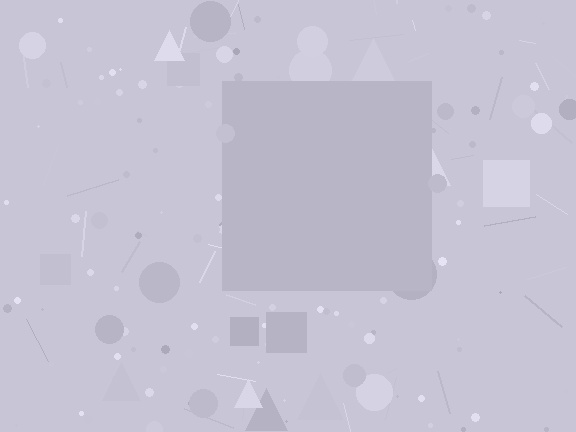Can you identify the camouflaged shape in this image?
The camouflaged shape is a square.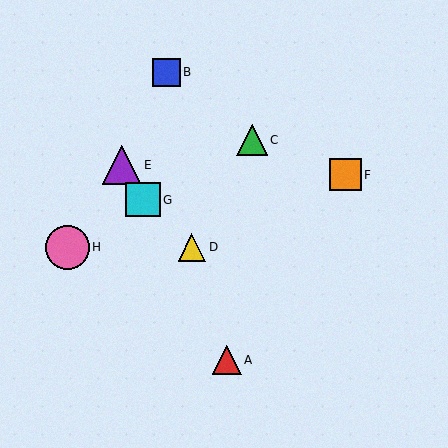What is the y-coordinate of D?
Object D is at y≈247.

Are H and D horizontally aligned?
Yes, both are at y≈247.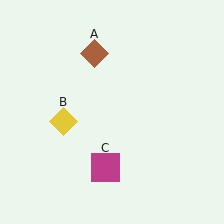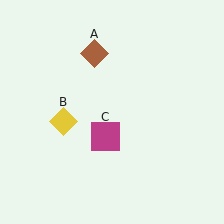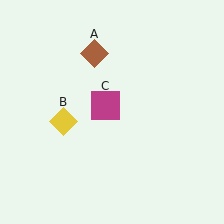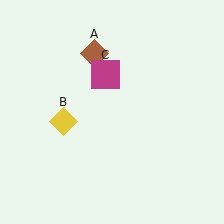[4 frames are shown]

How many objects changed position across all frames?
1 object changed position: magenta square (object C).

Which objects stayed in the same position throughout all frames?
Brown diamond (object A) and yellow diamond (object B) remained stationary.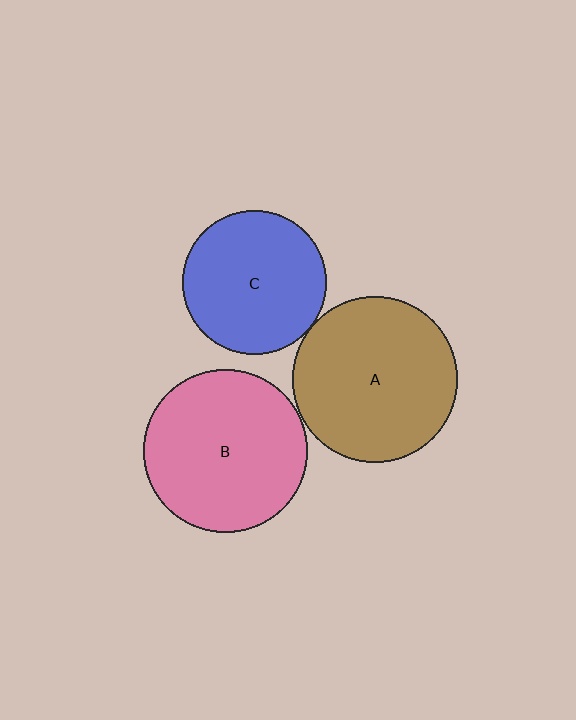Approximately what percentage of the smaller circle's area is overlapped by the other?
Approximately 5%.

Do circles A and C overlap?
Yes.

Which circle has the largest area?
Circle A (brown).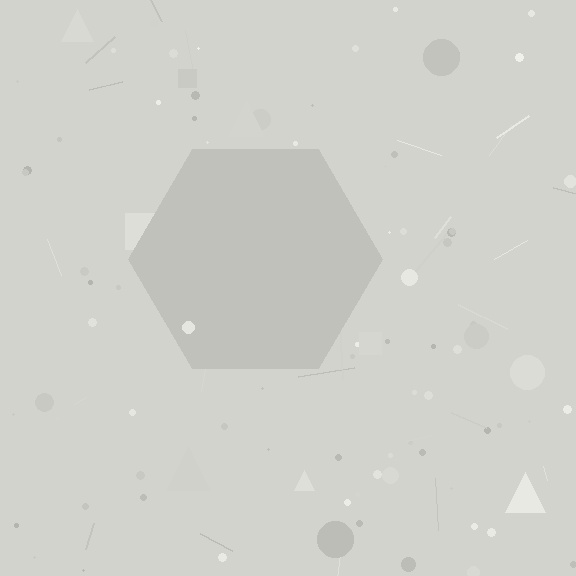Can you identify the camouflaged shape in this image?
The camouflaged shape is a hexagon.